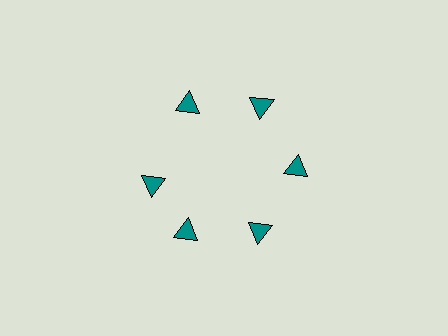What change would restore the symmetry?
The symmetry would be restored by rotating it back into even spacing with its neighbors so that all 6 triangles sit at equal angles and equal distance from the center.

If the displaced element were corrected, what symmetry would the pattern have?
It would have 6-fold rotational symmetry — the pattern would map onto itself every 60 degrees.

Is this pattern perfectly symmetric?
No. The 6 teal triangles are arranged in a ring, but one element near the 9 o'clock position is rotated out of alignment along the ring, breaking the 6-fold rotational symmetry.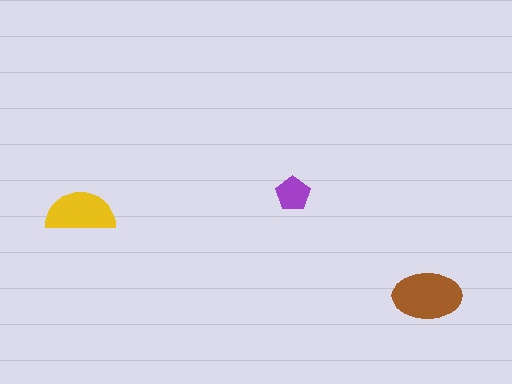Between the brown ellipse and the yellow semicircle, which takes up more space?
The brown ellipse.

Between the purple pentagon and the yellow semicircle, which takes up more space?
The yellow semicircle.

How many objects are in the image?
There are 3 objects in the image.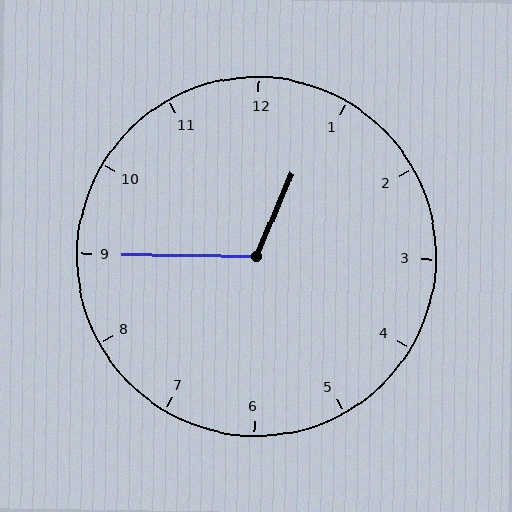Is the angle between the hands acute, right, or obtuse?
It is obtuse.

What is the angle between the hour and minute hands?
Approximately 112 degrees.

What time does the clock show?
12:45.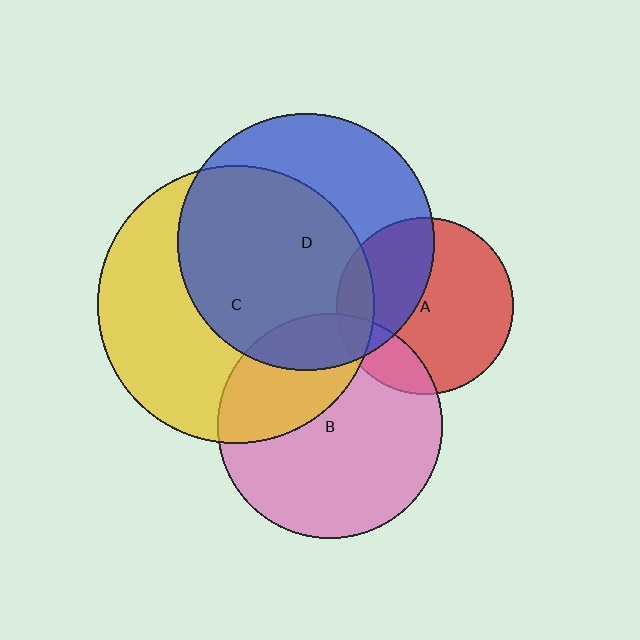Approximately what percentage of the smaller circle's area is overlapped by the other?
Approximately 35%.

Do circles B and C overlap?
Yes.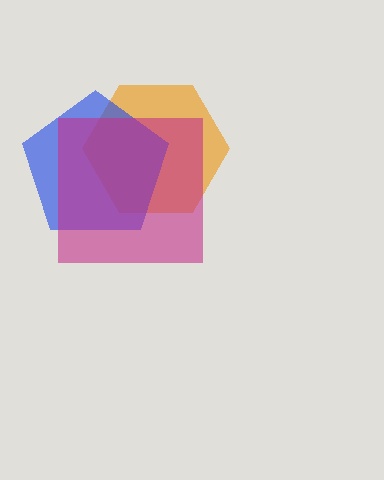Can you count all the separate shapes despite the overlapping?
Yes, there are 3 separate shapes.